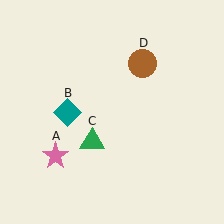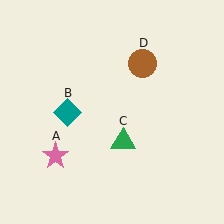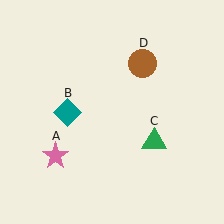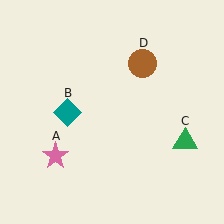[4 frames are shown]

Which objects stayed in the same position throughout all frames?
Pink star (object A) and teal diamond (object B) and brown circle (object D) remained stationary.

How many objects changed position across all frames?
1 object changed position: green triangle (object C).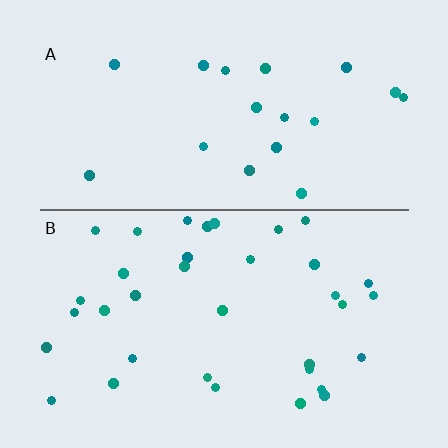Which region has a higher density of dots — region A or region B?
B (the bottom).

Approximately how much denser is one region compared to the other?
Approximately 1.9× — region B over region A.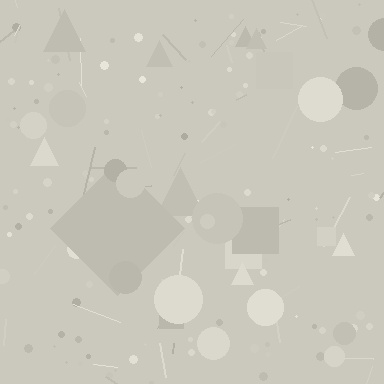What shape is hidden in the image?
A diamond is hidden in the image.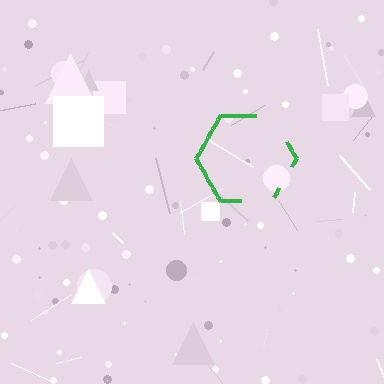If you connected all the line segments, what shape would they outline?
They would outline a hexagon.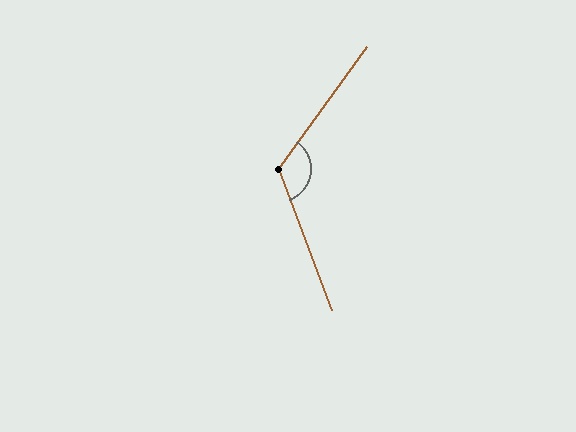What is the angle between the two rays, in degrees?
Approximately 124 degrees.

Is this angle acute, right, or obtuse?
It is obtuse.